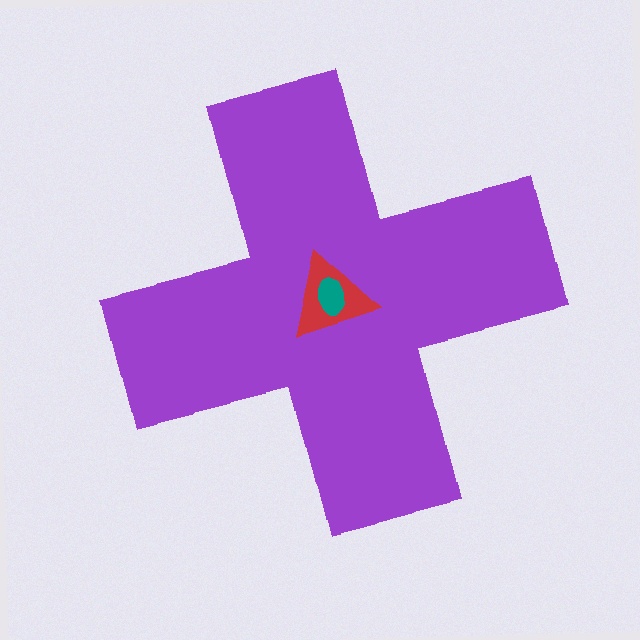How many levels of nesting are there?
3.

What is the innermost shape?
The teal ellipse.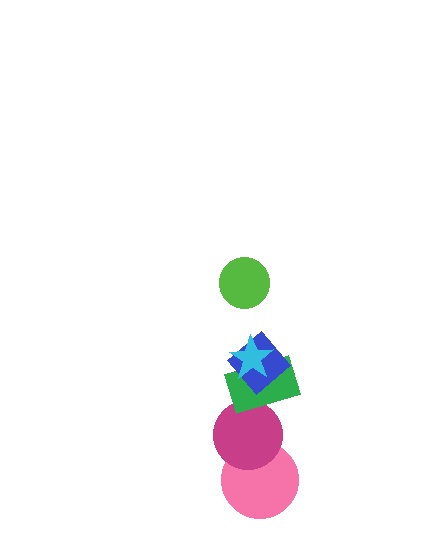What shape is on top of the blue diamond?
The cyan star is on top of the blue diamond.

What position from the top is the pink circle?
The pink circle is 6th from the top.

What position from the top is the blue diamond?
The blue diamond is 3rd from the top.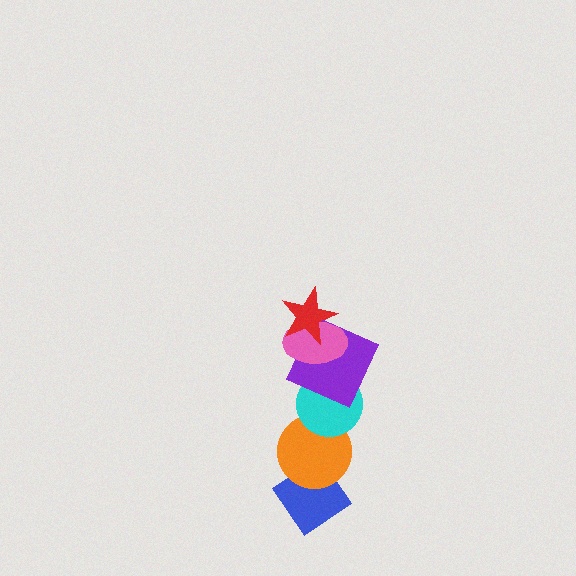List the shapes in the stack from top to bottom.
From top to bottom: the red star, the pink ellipse, the purple square, the cyan circle, the orange circle, the blue diamond.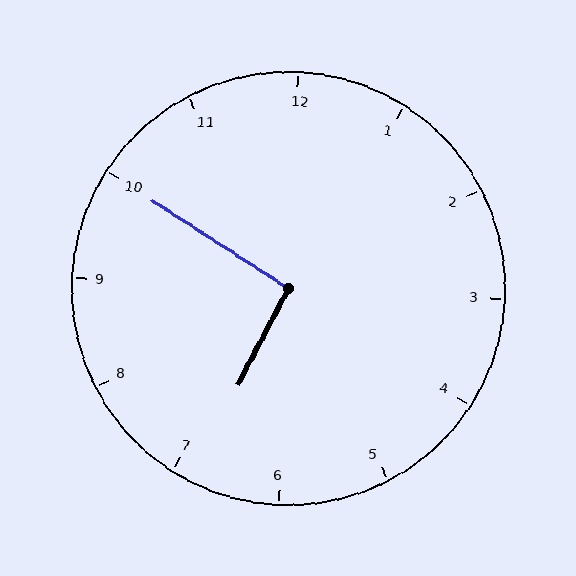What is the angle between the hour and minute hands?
Approximately 95 degrees.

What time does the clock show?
6:50.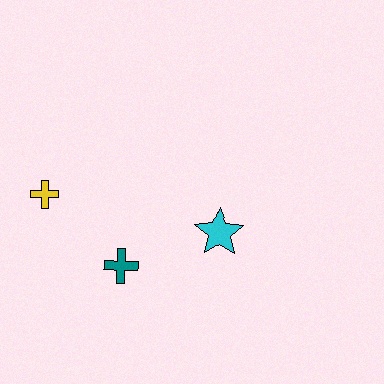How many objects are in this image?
There are 3 objects.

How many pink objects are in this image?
There are no pink objects.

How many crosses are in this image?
There are 2 crosses.